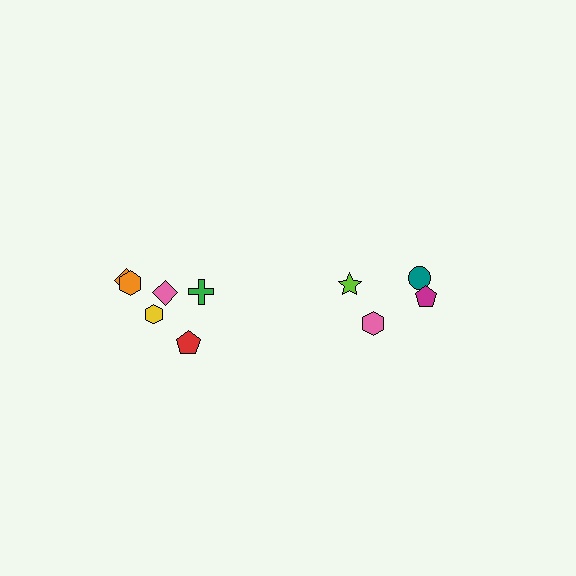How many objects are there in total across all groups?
There are 10 objects.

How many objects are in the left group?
There are 6 objects.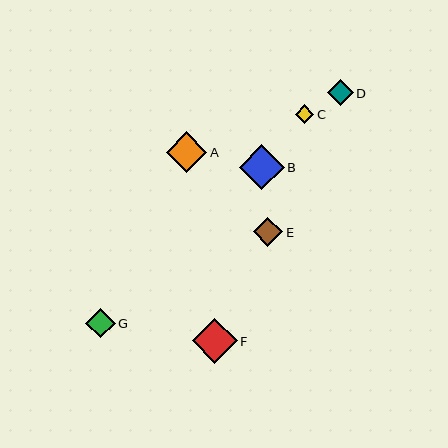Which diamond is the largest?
Diamond B is the largest with a size of approximately 45 pixels.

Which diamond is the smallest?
Diamond C is the smallest with a size of approximately 19 pixels.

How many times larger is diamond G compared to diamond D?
Diamond G is approximately 1.1 times the size of diamond D.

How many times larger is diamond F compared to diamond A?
Diamond F is approximately 1.1 times the size of diamond A.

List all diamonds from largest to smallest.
From largest to smallest: B, F, A, E, G, D, C.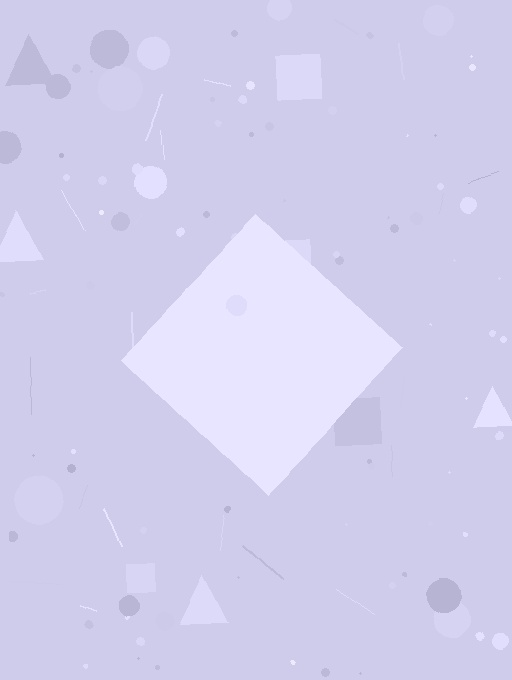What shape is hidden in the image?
A diamond is hidden in the image.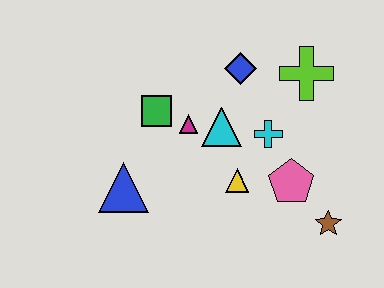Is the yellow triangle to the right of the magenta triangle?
Yes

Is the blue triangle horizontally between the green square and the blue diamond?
No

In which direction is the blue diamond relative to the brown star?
The blue diamond is above the brown star.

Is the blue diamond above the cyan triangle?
Yes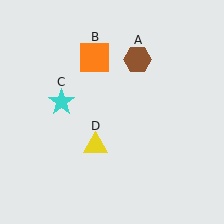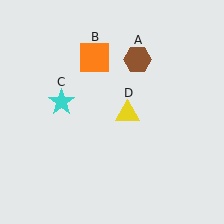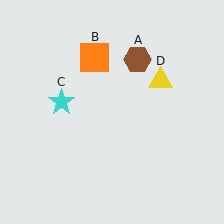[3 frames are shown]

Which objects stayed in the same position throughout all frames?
Brown hexagon (object A) and orange square (object B) and cyan star (object C) remained stationary.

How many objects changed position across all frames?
1 object changed position: yellow triangle (object D).